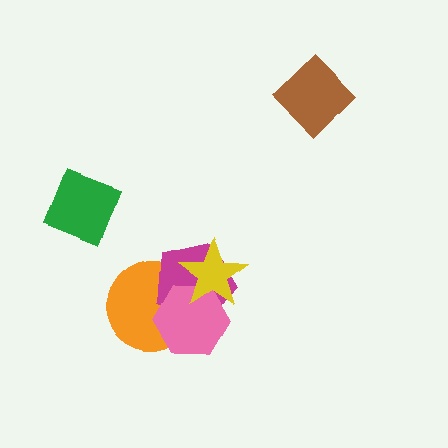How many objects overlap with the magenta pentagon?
3 objects overlap with the magenta pentagon.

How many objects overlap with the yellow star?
3 objects overlap with the yellow star.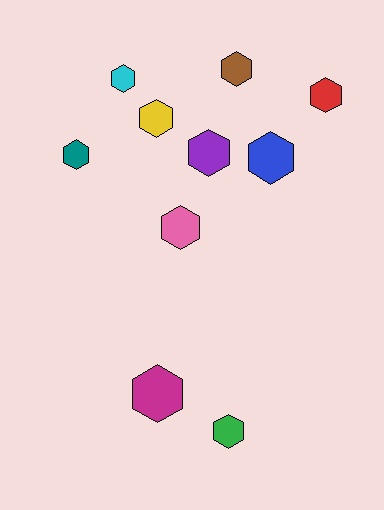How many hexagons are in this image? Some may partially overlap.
There are 10 hexagons.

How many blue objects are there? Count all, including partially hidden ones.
There is 1 blue object.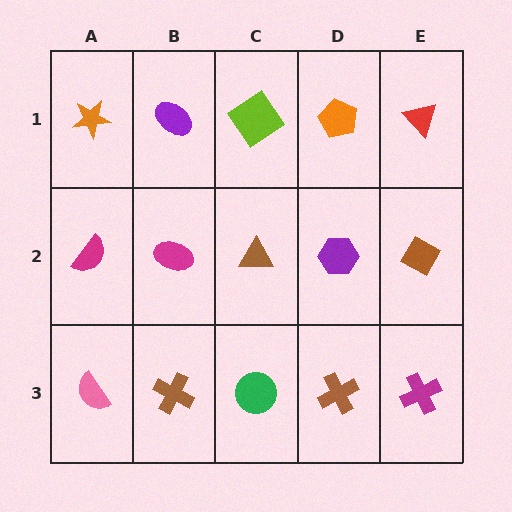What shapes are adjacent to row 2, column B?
A purple ellipse (row 1, column B), a brown cross (row 3, column B), a magenta semicircle (row 2, column A), a brown triangle (row 2, column C).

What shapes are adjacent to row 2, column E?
A red triangle (row 1, column E), a magenta cross (row 3, column E), a purple hexagon (row 2, column D).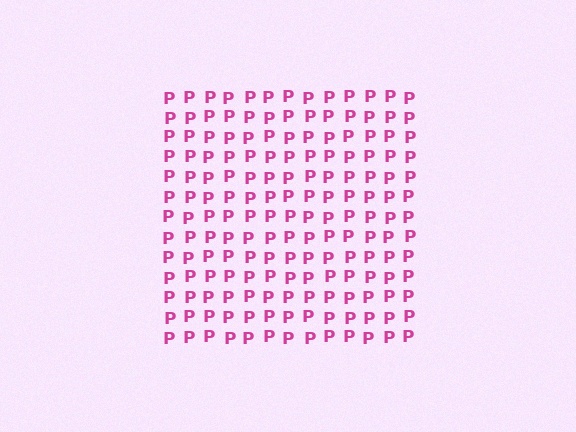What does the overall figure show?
The overall figure shows a square.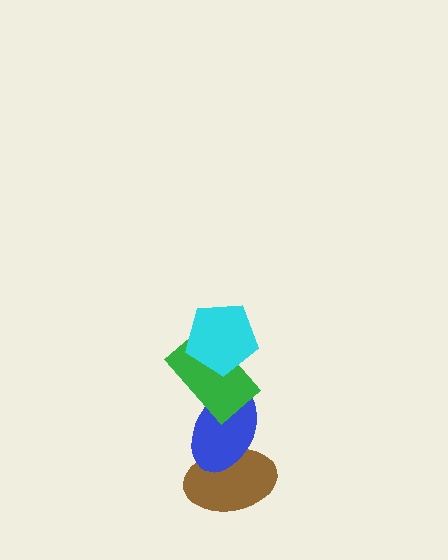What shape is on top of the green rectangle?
The cyan pentagon is on top of the green rectangle.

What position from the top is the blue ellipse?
The blue ellipse is 3rd from the top.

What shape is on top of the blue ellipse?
The green rectangle is on top of the blue ellipse.